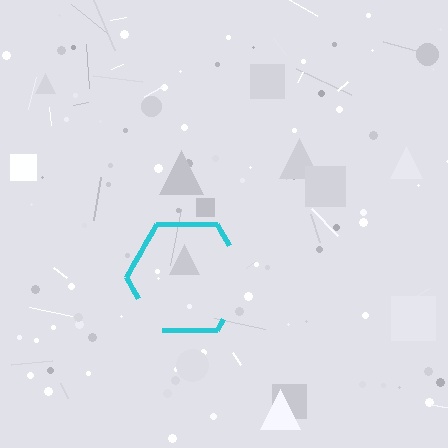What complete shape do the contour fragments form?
The contour fragments form a hexagon.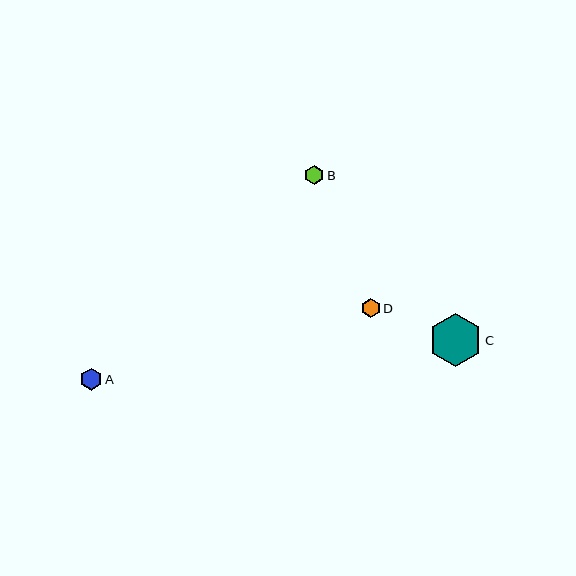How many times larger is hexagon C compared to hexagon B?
Hexagon C is approximately 2.8 times the size of hexagon B.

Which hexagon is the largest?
Hexagon C is the largest with a size of approximately 53 pixels.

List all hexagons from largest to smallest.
From largest to smallest: C, A, D, B.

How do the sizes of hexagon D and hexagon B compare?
Hexagon D and hexagon B are approximately the same size.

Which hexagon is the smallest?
Hexagon B is the smallest with a size of approximately 19 pixels.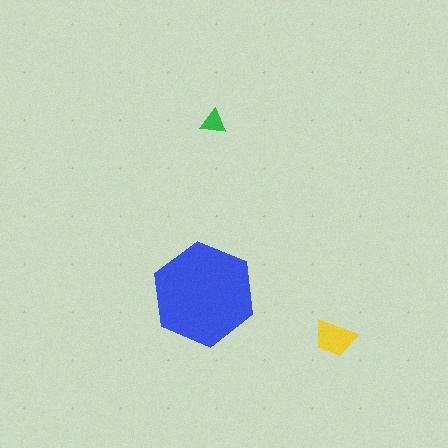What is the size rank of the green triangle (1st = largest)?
3rd.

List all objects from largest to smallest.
The blue hexagon, the yellow trapezoid, the green triangle.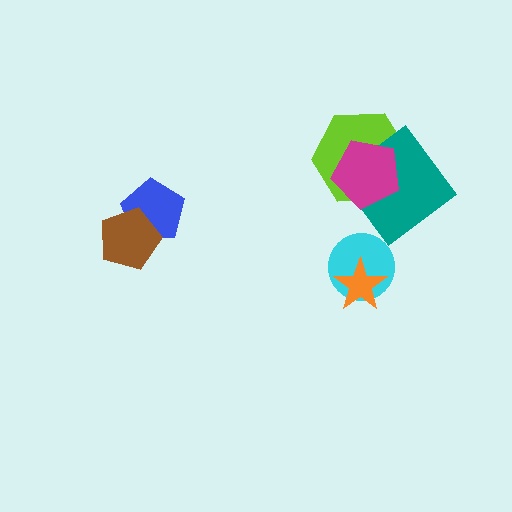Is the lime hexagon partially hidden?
Yes, it is partially covered by another shape.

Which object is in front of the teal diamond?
The magenta pentagon is in front of the teal diamond.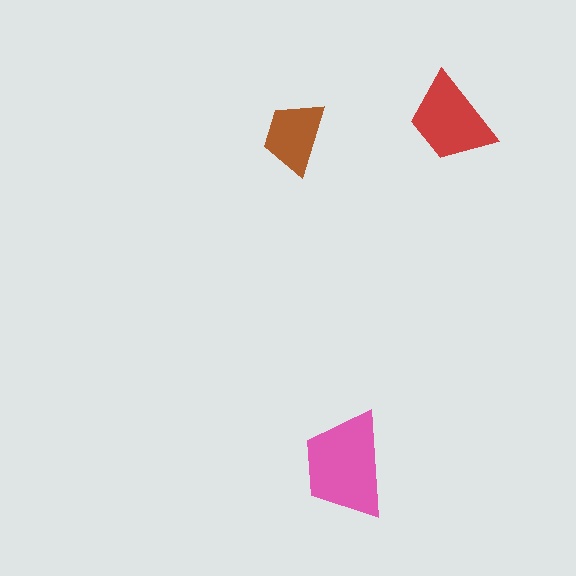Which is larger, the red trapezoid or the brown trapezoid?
The red one.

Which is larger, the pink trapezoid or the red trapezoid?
The pink one.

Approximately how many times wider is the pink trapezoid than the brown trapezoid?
About 1.5 times wider.